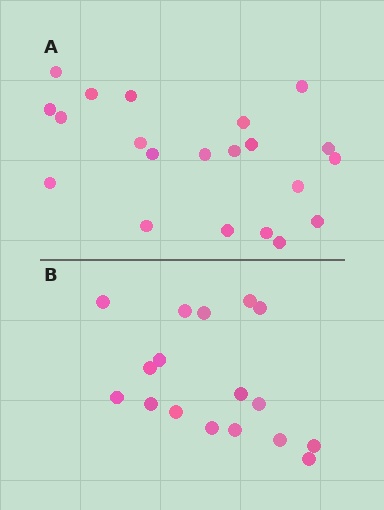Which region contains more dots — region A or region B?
Region A (the top region) has more dots.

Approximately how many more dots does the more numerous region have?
Region A has about 4 more dots than region B.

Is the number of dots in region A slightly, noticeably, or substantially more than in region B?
Region A has only slightly more — the two regions are fairly close. The ratio is roughly 1.2 to 1.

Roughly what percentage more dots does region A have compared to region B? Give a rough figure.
About 25% more.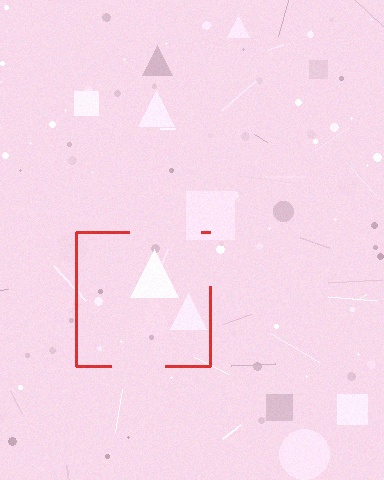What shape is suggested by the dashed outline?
The dashed outline suggests a square.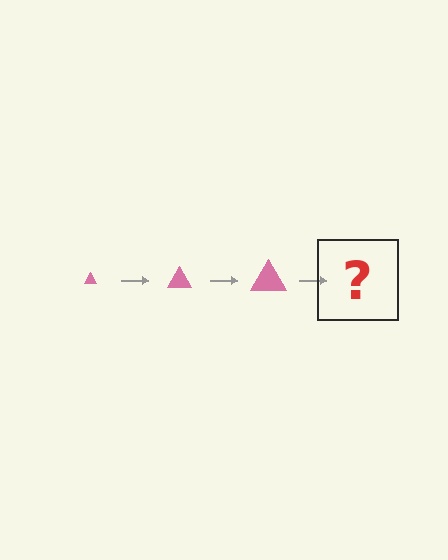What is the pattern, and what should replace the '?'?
The pattern is that the triangle gets progressively larger each step. The '?' should be a pink triangle, larger than the previous one.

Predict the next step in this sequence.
The next step is a pink triangle, larger than the previous one.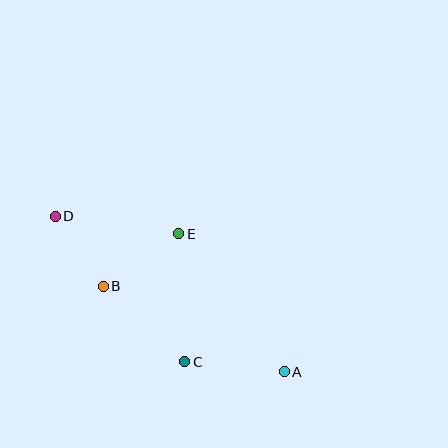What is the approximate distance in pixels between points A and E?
The distance between A and E is approximately 174 pixels.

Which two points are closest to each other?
Points B and D are closest to each other.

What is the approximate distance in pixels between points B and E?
The distance between B and E is approximately 92 pixels.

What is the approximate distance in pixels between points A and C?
The distance between A and C is approximately 100 pixels.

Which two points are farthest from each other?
Points A and D are farthest from each other.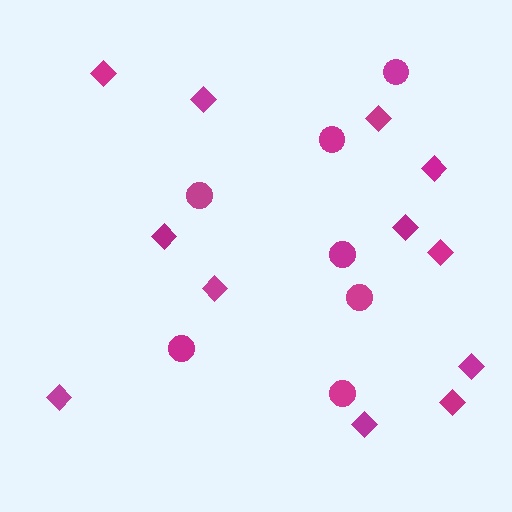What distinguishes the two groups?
There are 2 groups: one group of diamonds (12) and one group of circles (7).